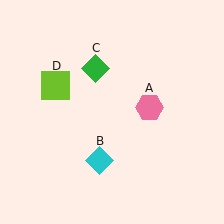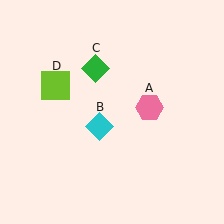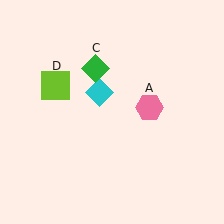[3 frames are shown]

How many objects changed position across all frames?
1 object changed position: cyan diamond (object B).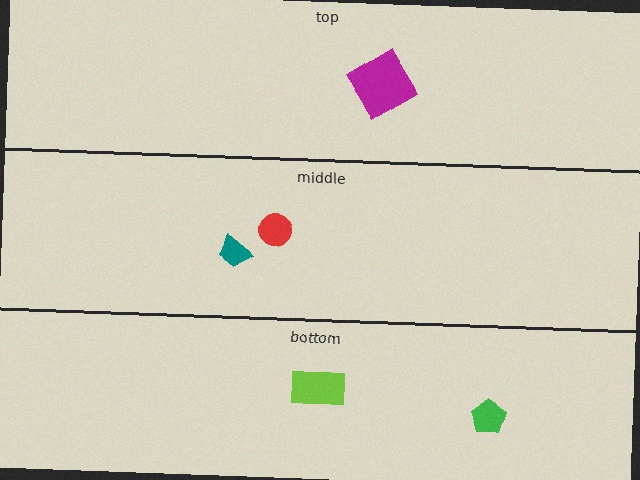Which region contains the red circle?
The middle region.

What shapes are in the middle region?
The teal trapezoid, the red circle.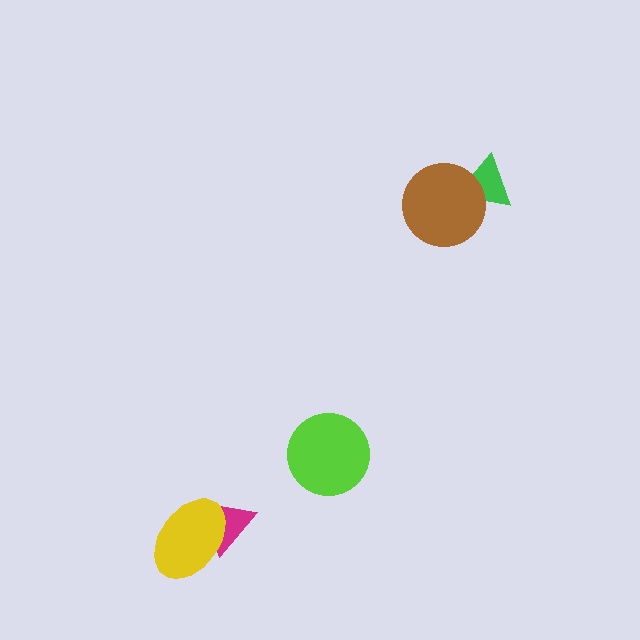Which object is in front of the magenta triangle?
The yellow ellipse is in front of the magenta triangle.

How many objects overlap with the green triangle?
1 object overlaps with the green triangle.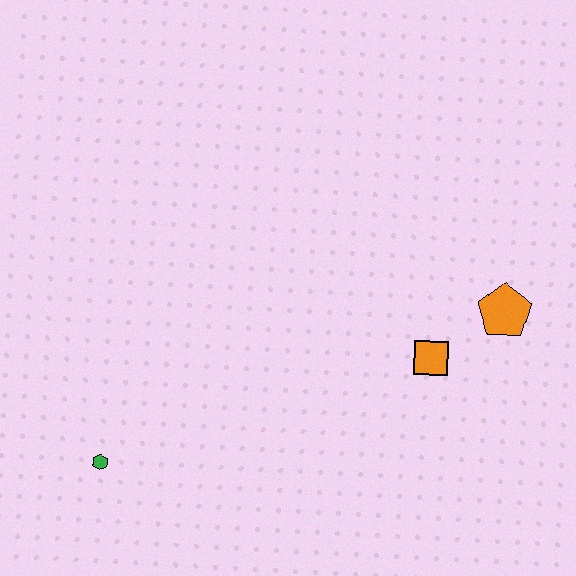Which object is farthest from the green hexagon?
The orange pentagon is farthest from the green hexagon.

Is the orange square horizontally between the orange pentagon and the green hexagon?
Yes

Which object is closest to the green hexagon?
The orange square is closest to the green hexagon.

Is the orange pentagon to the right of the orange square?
Yes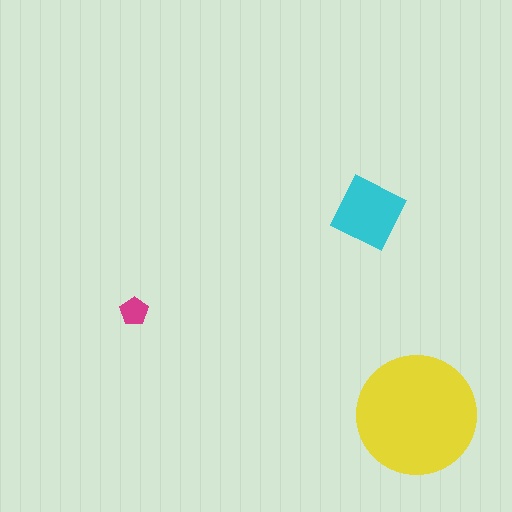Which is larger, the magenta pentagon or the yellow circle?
The yellow circle.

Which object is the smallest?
The magenta pentagon.